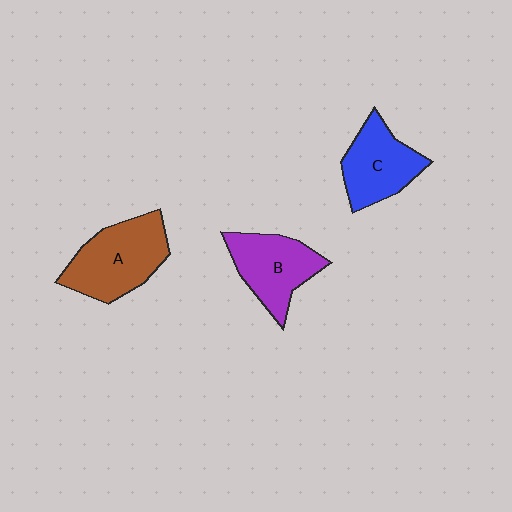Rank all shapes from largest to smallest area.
From largest to smallest: A (brown), B (purple), C (blue).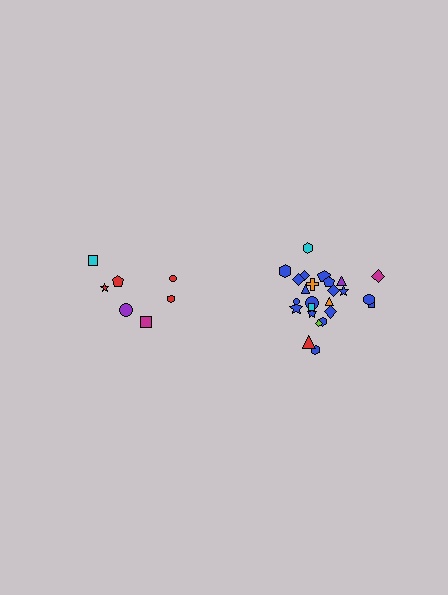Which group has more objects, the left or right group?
The right group.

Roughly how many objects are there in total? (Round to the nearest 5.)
Roughly 30 objects in total.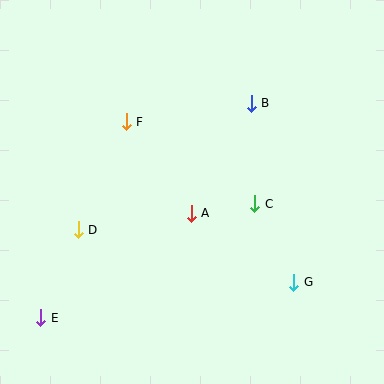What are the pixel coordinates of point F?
Point F is at (126, 122).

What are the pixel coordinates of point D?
Point D is at (78, 230).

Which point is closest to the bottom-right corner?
Point G is closest to the bottom-right corner.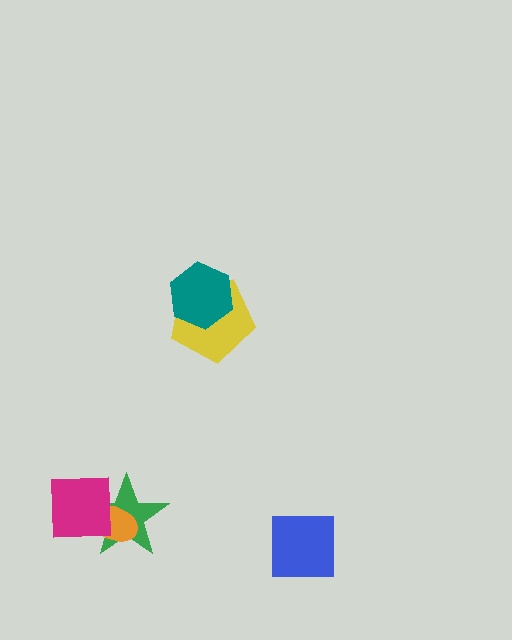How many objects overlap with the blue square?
0 objects overlap with the blue square.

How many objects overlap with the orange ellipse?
2 objects overlap with the orange ellipse.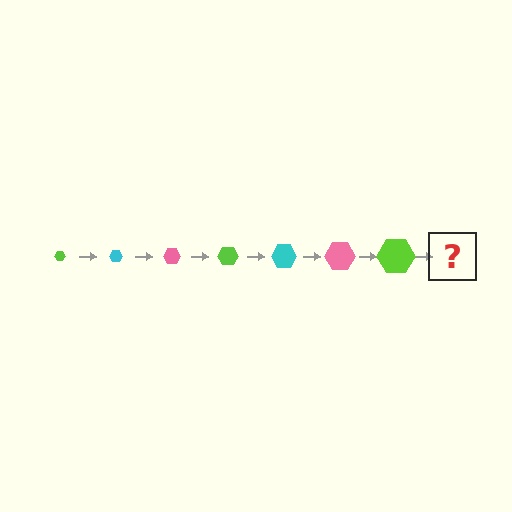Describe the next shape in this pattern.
It should be a cyan hexagon, larger than the previous one.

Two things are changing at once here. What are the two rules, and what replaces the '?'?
The two rules are that the hexagon grows larger each step and the color cycles through lime, cyan, and pink. The '?' should be a cyan hexagon, larger than the previous one.